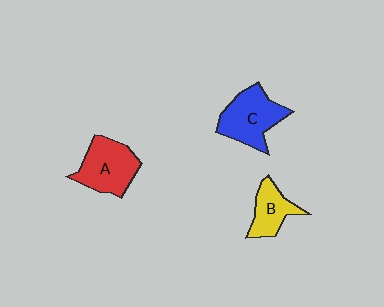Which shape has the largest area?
Shape C (blue).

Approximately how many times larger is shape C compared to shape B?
Approximately 1.6 times.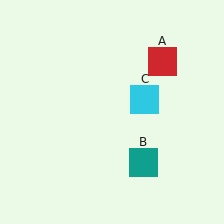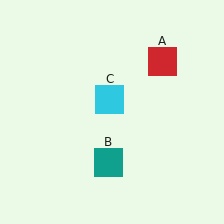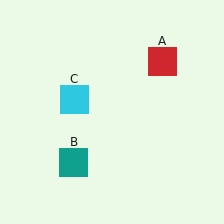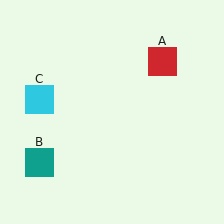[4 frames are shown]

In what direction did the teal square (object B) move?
The teal square (object B) moved left.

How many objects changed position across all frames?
2 objects changed position: teal square (object B), cyan square (object C).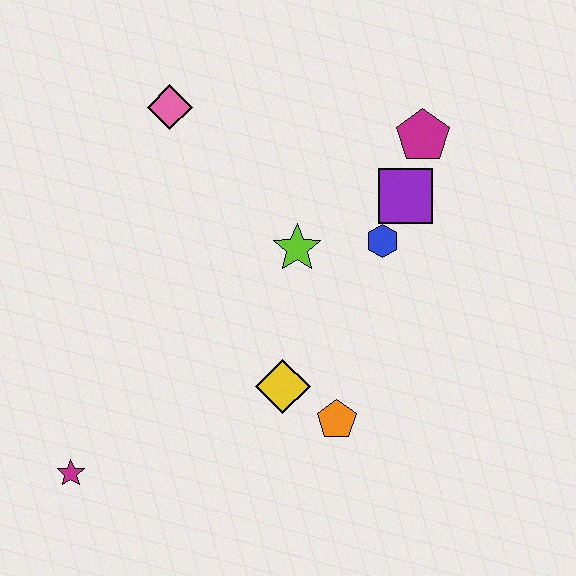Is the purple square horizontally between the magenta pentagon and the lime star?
Yes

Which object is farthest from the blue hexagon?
The magenta star is farthest from the blue hexagon.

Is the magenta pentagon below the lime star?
No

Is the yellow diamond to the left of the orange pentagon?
Yes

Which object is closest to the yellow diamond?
The orange pentagon is closest to the yellow diamond.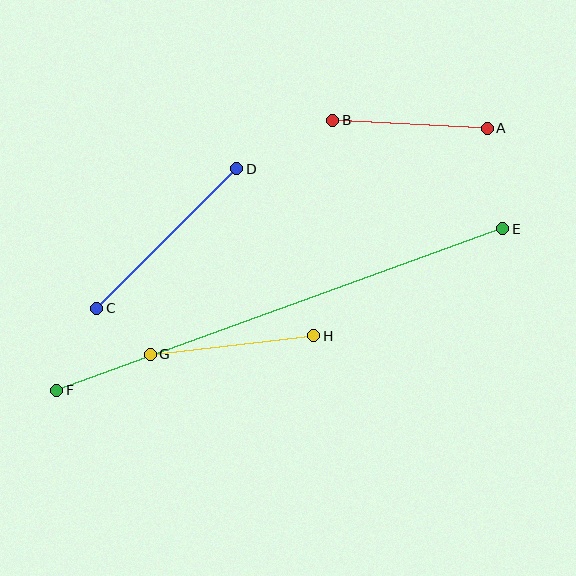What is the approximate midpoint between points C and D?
The midpoint is at approximately (167, 239) pixels.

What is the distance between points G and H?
The distance is approximately 165 pixels.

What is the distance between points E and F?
The distance is approximately 474 pixels.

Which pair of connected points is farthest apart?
Points E and F are farthest apart.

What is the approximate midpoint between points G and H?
The midpoint is at approximately (232, 345) pixels.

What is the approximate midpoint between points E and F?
The midpoint is at approximately (280, 310) pixels.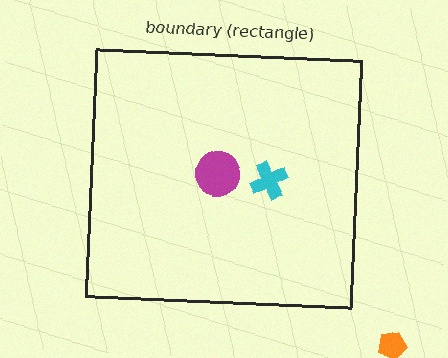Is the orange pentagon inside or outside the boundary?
Outside.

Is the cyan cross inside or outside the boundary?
Inside.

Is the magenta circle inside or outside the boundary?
Inside.